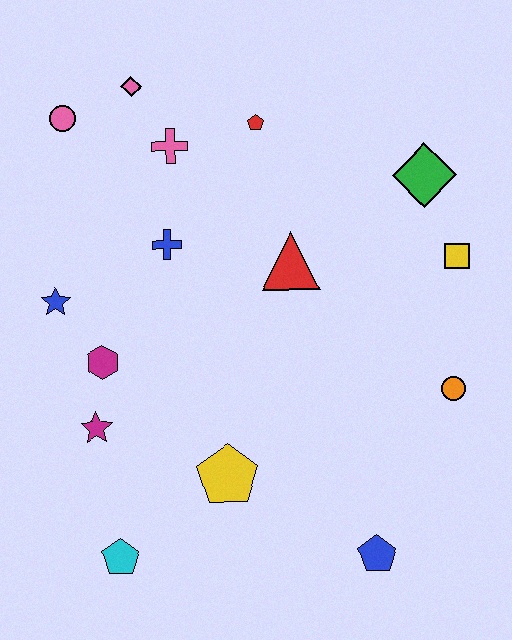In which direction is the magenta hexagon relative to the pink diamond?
The magenta hexagon is below the pink diamond.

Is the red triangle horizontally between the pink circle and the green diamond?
Yes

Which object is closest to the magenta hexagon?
The magenta star is closest to the magenta hexagon.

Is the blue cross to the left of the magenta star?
No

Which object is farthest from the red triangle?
The cyan pentagon is farthest from the red triangle.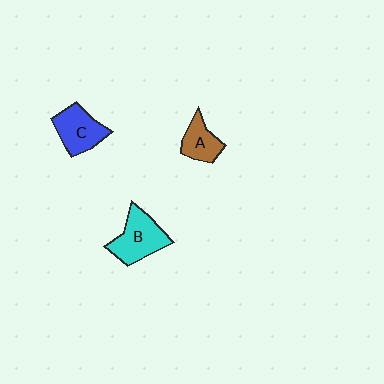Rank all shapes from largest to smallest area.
From largest to smallest: B (cyan), C (blue), A (brown).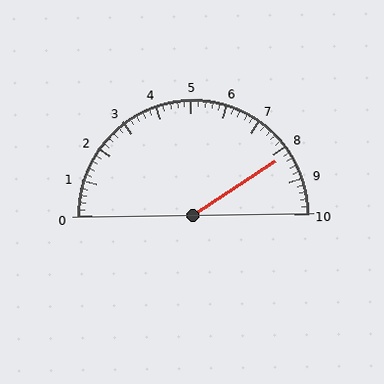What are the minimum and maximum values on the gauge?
The gauge ranges from 0 to 10.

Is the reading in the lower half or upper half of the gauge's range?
The reading is in the upper half of the range (0 to 10).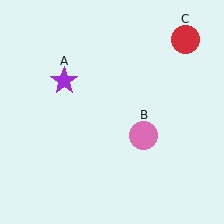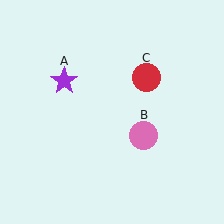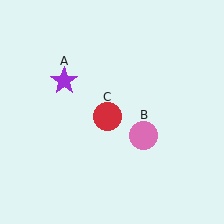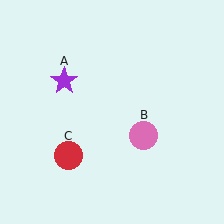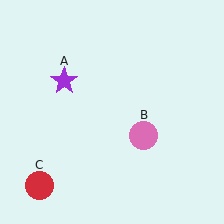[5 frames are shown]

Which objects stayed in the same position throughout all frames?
Purple star (object A) and pink circle (object B) remained stationary.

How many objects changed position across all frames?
1 object changed position: red circle (object C).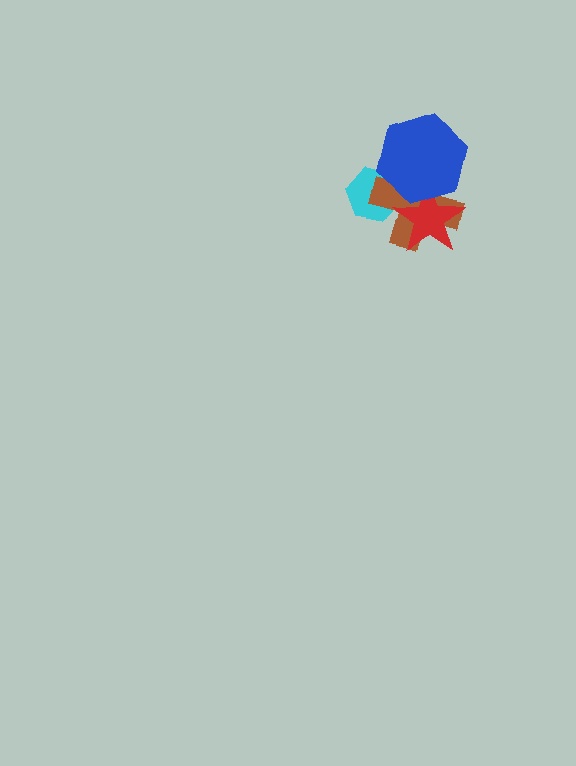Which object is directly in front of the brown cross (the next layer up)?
The red star is directly in front of the brown cross.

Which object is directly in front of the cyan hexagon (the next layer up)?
The brown cross is directly in front of the cyan hexagon.